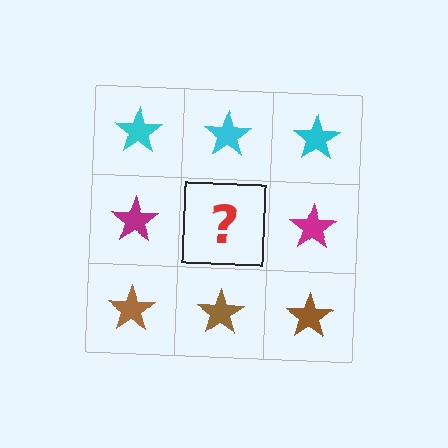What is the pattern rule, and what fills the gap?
The rule is that each row has a consistent color. The gap should be filled with a magenta star.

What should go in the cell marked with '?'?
The missing cell should contain a magenta star.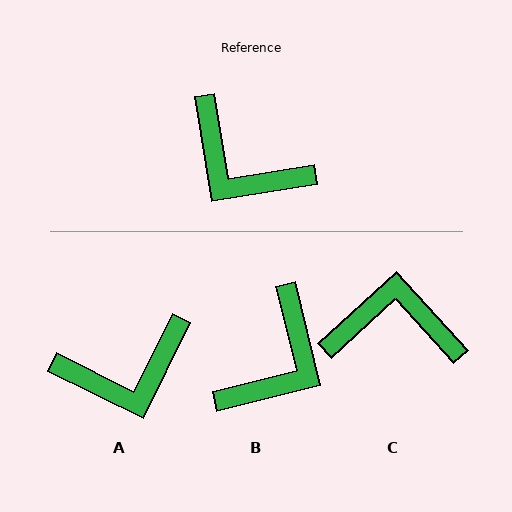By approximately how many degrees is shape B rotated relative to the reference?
Approximately 95 degrees counter-clockwise.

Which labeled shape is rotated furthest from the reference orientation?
C, about 147 degrees away.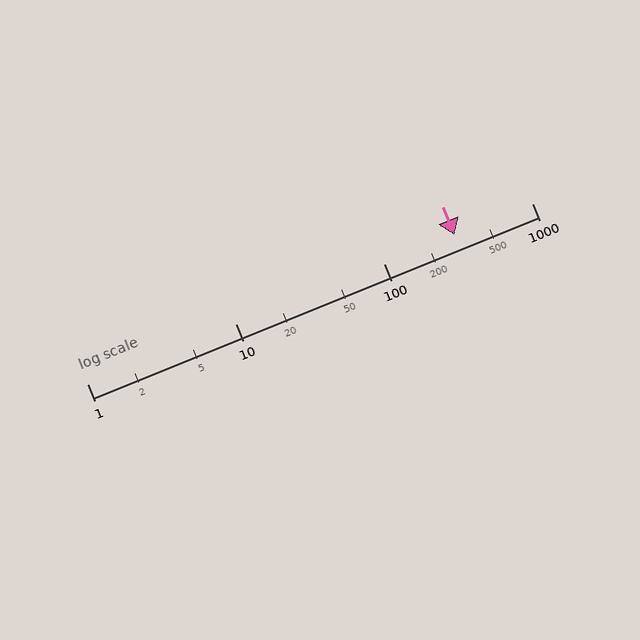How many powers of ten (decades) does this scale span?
The scale spans 3 decades, from 1 to 1000.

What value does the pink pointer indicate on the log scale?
The pointer indicates approximately 300.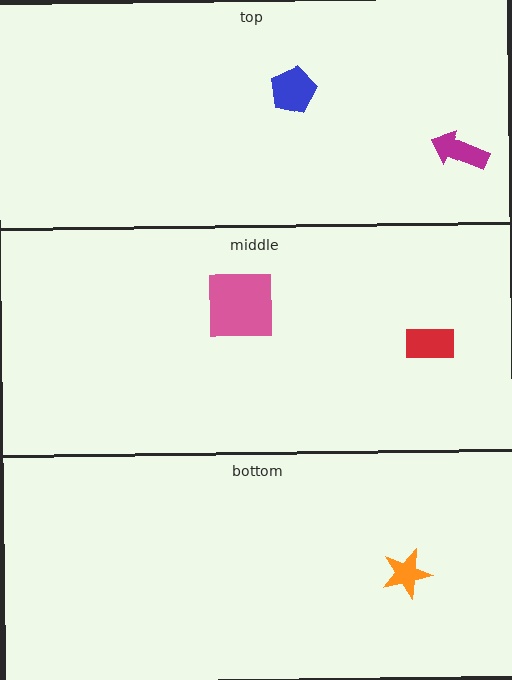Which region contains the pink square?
The middle region.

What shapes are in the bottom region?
The orange star.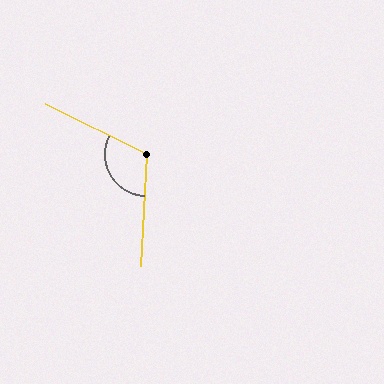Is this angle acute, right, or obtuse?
It is obtuse.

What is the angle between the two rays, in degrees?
Approximately 113 degrees.